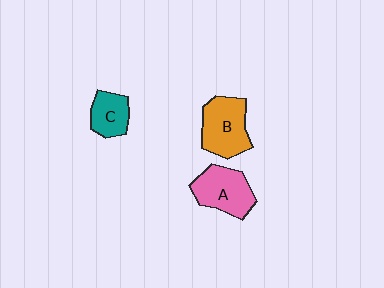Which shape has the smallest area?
Shape C (teal).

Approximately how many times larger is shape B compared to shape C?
Approximately 1.6 times.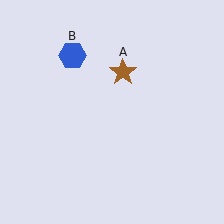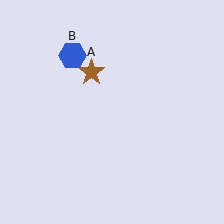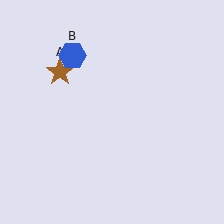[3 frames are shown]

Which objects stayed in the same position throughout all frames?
Blue hexagon (object B) remained stationary.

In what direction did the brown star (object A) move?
The brown star (object A) moved left.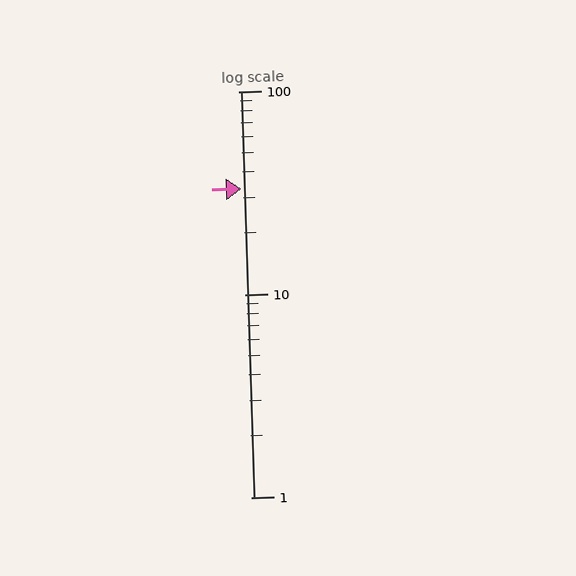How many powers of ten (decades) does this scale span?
The scale spans 2 decades, from 1 to 100.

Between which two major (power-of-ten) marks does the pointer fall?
The pointer is between 10 and 100.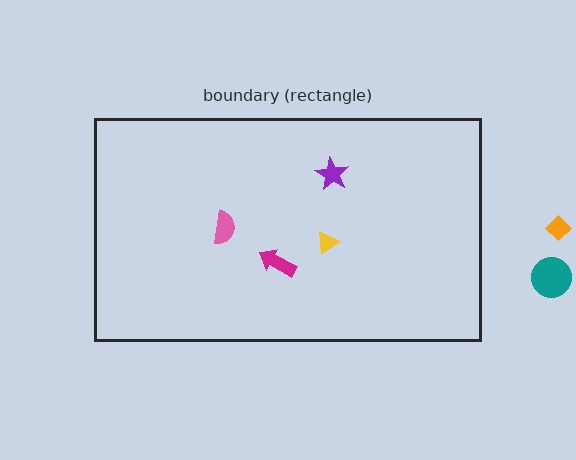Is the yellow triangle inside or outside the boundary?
Inside.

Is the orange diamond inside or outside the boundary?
Outside.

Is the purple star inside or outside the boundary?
Inside.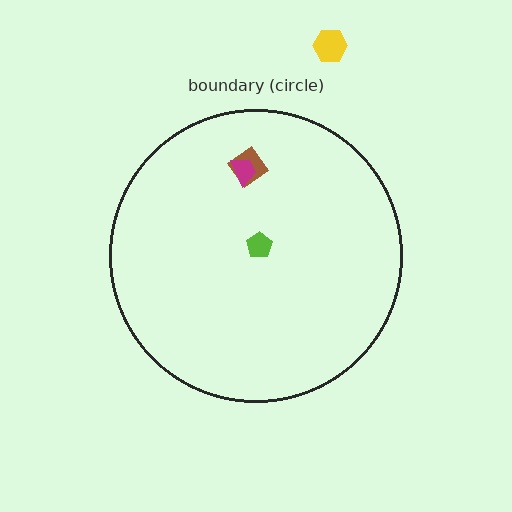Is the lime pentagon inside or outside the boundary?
Inside.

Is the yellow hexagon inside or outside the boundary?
Outside.